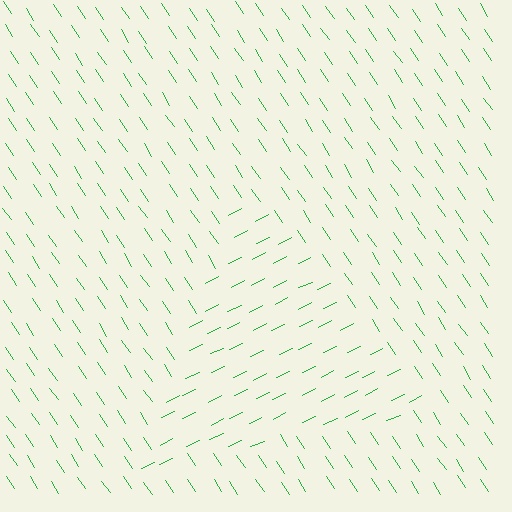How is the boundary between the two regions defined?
The boundary is defined purely by a change in line orientation (approximately 82 degrees difference). All lines are the same color and thickness.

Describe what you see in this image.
The image is filled with small green line segments. A triangle region in the image has lines oriented differently from the surrounding lines, creating a visible texture boundary.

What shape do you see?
I see a triangle.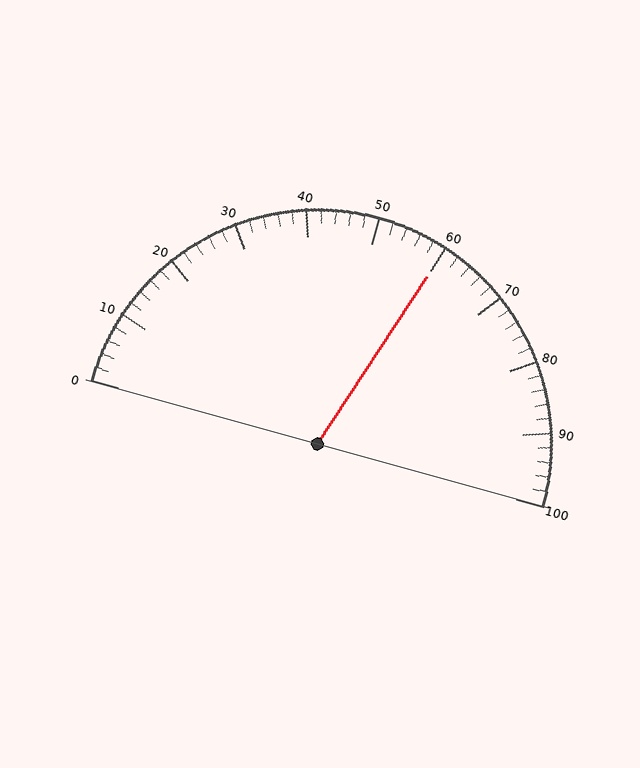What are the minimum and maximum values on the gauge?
The gauge ranges from 0 to 100.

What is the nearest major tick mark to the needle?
The nearest major tick mark is 60.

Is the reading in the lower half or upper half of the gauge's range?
The reading is in the upper half of the range (0 to 100).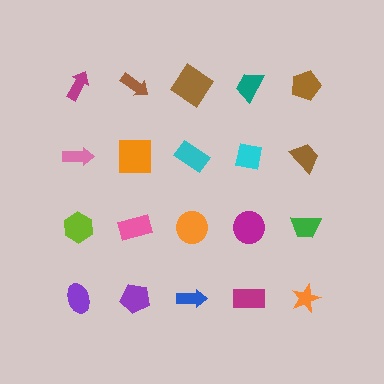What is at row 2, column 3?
A cyan rectangle.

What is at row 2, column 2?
An orange square.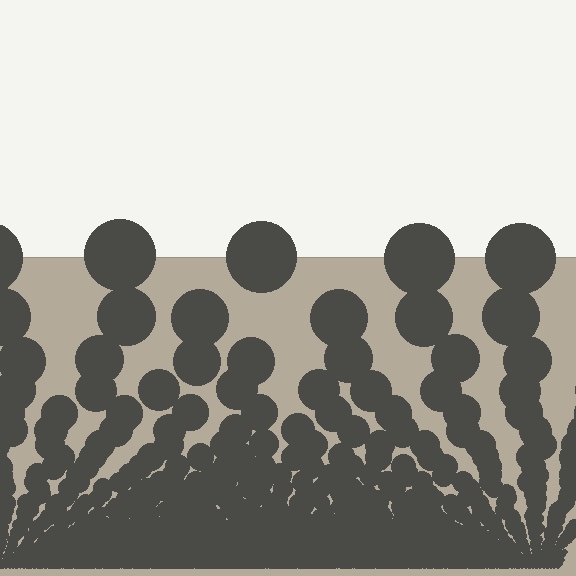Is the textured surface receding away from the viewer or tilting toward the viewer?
The surface appears to tilt toward the viewer. Texture elements get larger and sparser toward the top.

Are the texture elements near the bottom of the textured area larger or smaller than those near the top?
Smaller. The gradient is inverted — elements near the bottom are smaller and denser.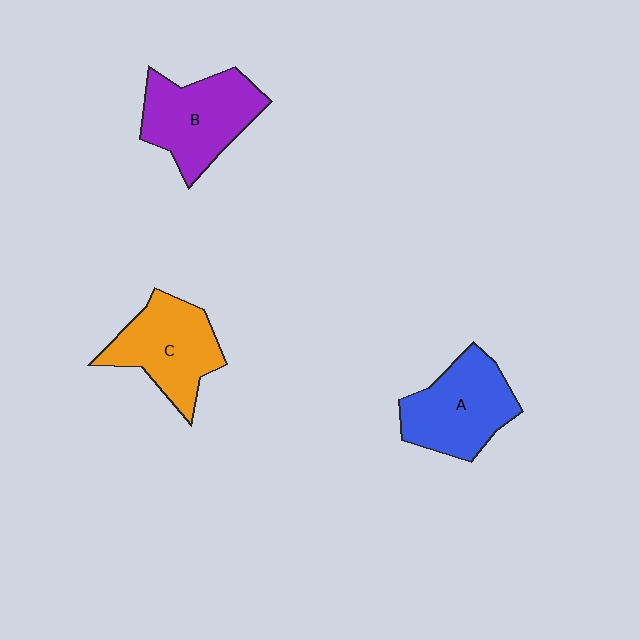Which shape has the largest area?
Shape B (purple).